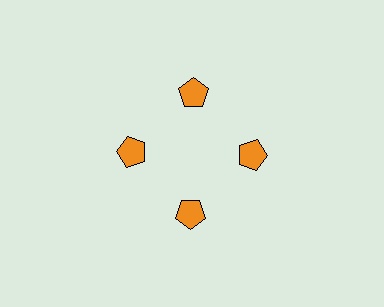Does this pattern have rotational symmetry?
Yes, this pattern has 4-fold rotational symmetry. It looks the same after rotating 90 degrees around the center.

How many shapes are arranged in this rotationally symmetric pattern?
There are 4 shapes, arranged in 4 groups of 1.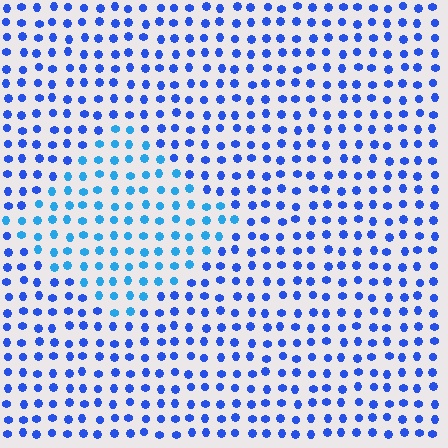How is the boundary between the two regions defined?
The boundary is defined purely by a slight shift in hue (about 27 degrees). Spacing, size, and orientation are identical on both sides.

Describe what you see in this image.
The image is filled with small blue elements in a uniform arrangement. A diamond-shaped region is visible where the elements are tinted to a slightly different hue, forming a subtle color boundary.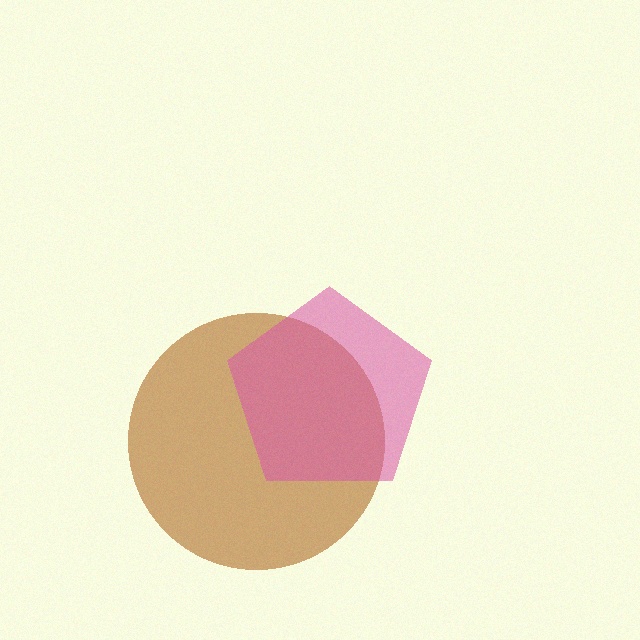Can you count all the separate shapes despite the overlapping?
Yes, there are 2 separate shapes.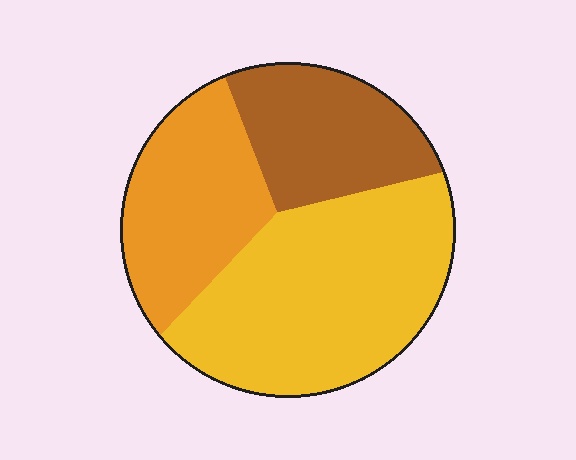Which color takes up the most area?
Yellow, at roughly 50%.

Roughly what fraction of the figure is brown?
Brown takes up about one quarter (1/4) of the figure.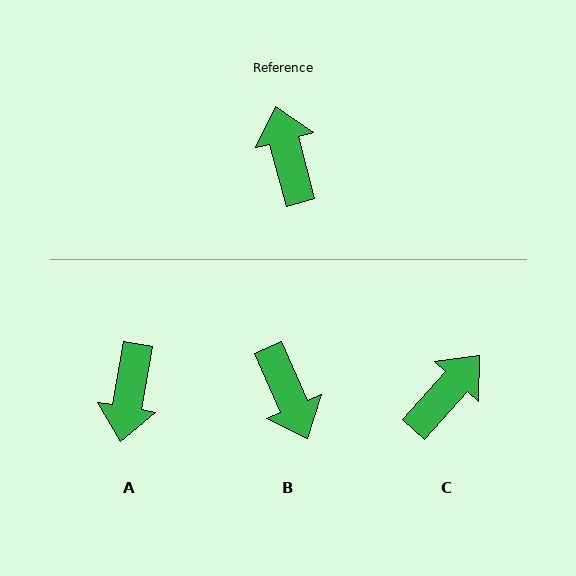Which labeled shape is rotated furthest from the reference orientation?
B, about 171 degrees away.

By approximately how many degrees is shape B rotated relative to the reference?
Approximately 171 degrees clockwise.